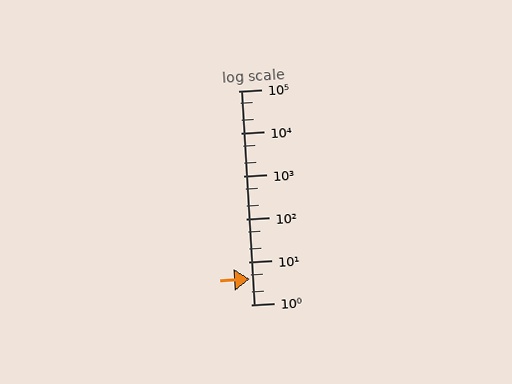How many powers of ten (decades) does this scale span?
The scale spans 5 decades, from 1 to 100000.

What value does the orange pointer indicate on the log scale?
The pointer indicates approximately 4.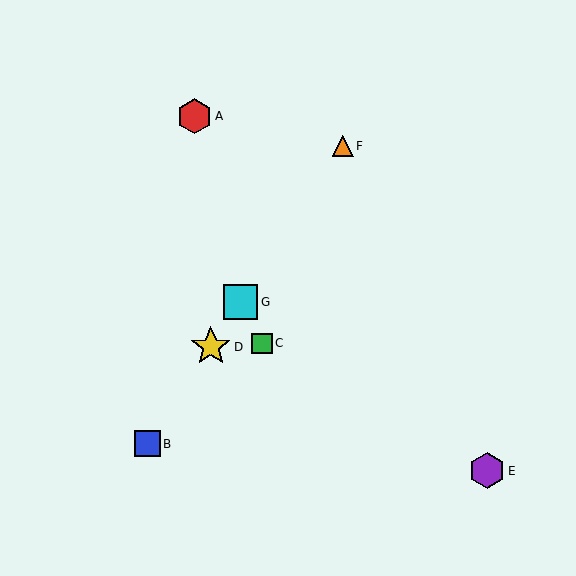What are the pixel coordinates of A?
Object A is at (195, 116).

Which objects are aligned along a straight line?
Objects B, D, F, G are aligned along a straight line.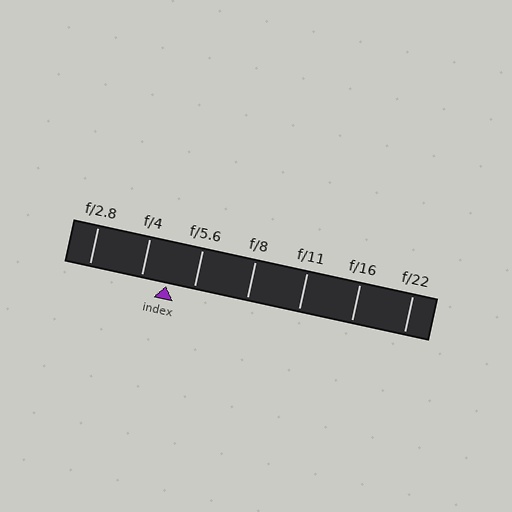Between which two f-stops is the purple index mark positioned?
The index mark is between f/4 and f/5.6.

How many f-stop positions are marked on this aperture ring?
There are 7 f-stop positions marked.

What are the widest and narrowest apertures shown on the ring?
The widest aperture shown is f/2.8 and the narrowest is f/22.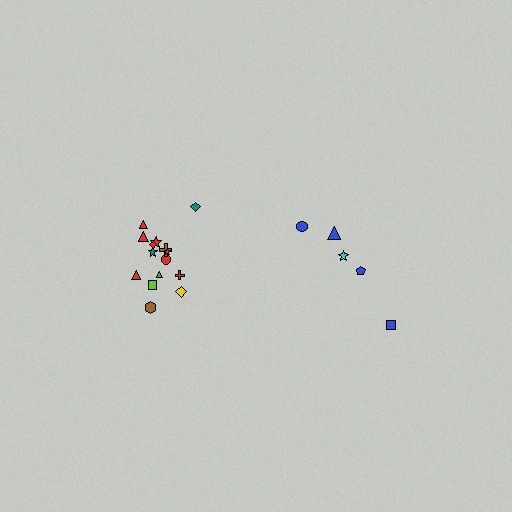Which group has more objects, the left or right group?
The left group.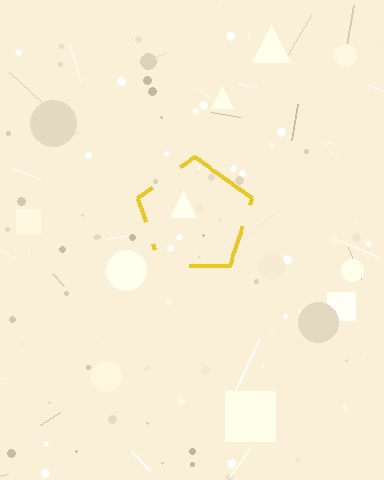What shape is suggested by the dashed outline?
The dashed outline suggests a pentagon.